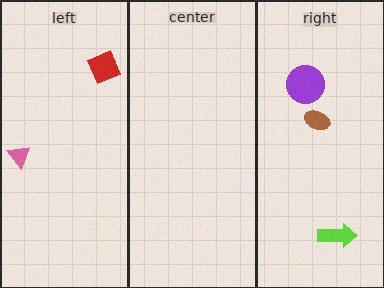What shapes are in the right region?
The brown ellipse, the lime arrow, the purple circle.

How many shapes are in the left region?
2.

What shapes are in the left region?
The pink triangle, the red diamond.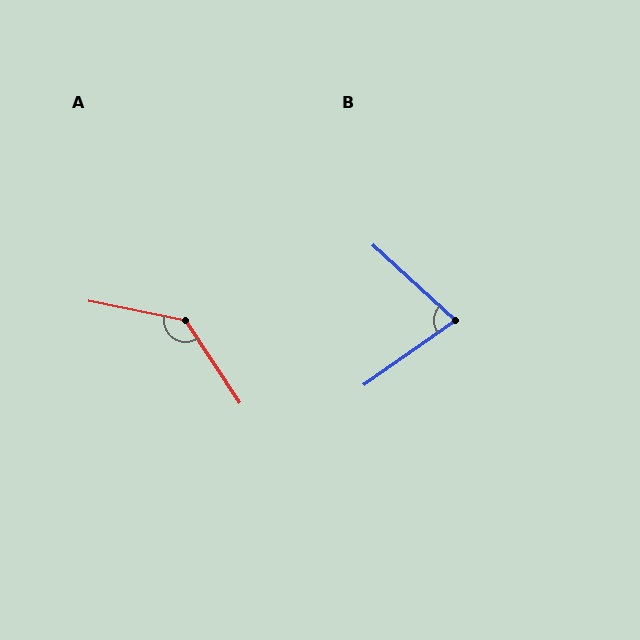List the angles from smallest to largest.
B (78°), A (135°).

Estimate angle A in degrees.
Approximately 135 degrees.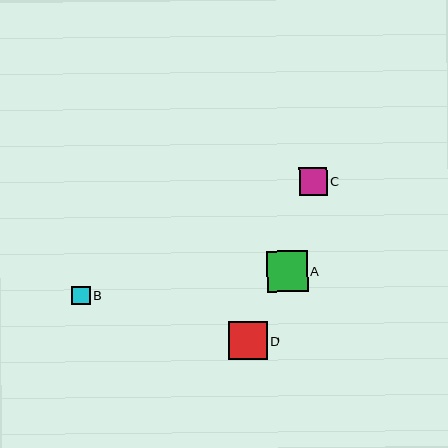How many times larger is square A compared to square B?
Square A is approximately 2.2 times the size of square B.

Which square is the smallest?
Square B is the smallest with a size of approximately 19 pixels.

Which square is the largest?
Square A is the largest with a size of approximately 41 pixels.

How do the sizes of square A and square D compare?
Square A and square D are approximately the same size.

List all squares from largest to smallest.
From largest to smallest: A, D, C, B.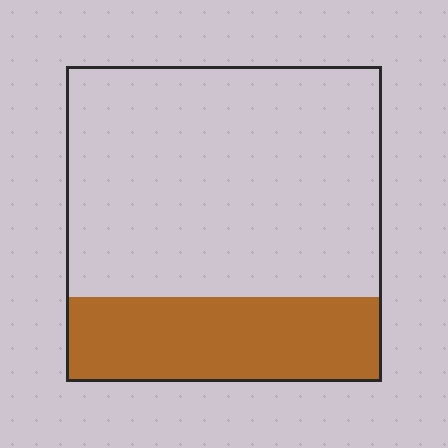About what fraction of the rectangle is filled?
About one quarter (1/4).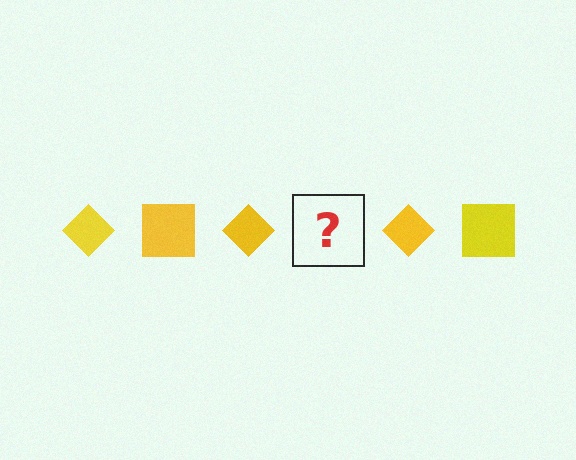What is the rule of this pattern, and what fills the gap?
The rule is that the pattern cycles through diamond, square shapes in yellow. The gap should be filled with a yellow square.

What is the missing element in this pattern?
The missing element is a yellow square.